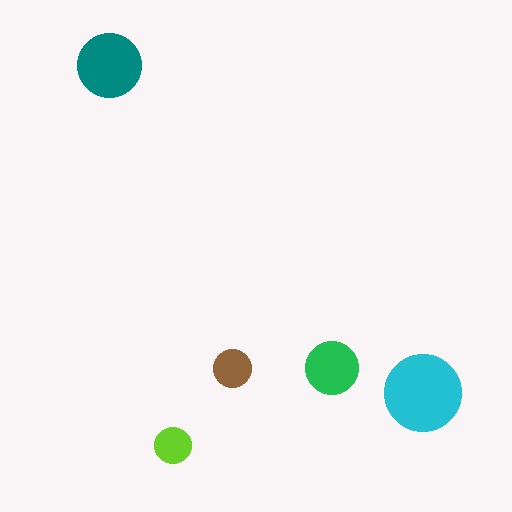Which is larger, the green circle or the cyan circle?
The cyan one.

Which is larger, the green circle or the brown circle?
The green one.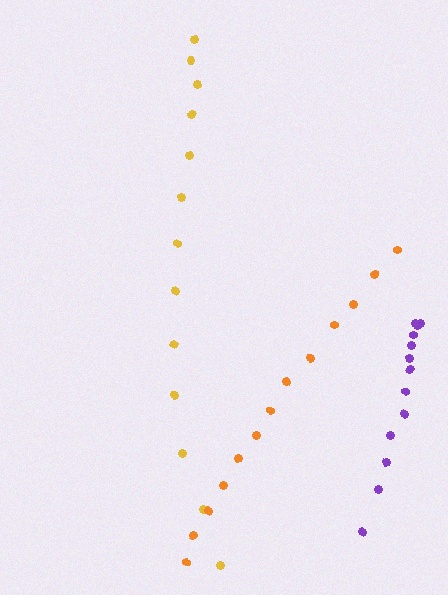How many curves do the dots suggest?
There are 3 distinct paths.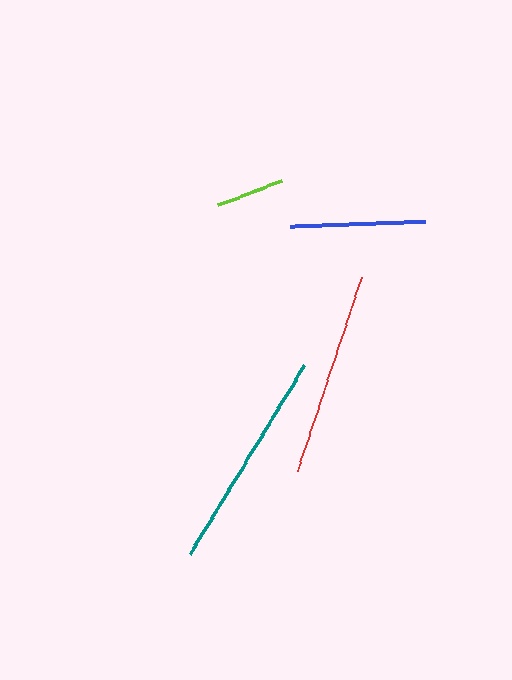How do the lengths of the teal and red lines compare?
The teal and red lines are approximately the same length.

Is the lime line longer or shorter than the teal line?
The teal line is longer than the lime line.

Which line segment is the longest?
The teal line is the longest at approximately 220 pixels.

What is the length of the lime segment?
The lime segment is approximately 69 pixels long.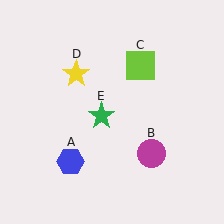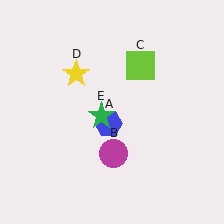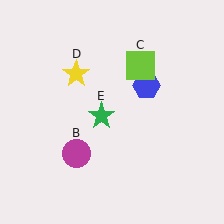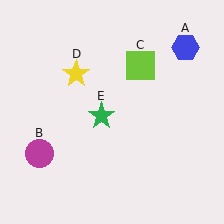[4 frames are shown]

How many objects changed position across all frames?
2 objects changed position: blue hexagon (object A), magenta circle (object B).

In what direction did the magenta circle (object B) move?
The magenta circle (object B) moved left.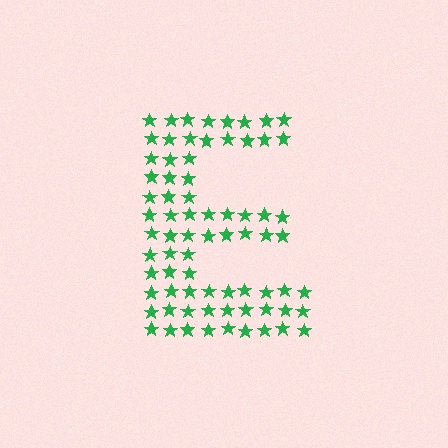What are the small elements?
The small elements are stars.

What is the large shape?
The large shape is the letter E.